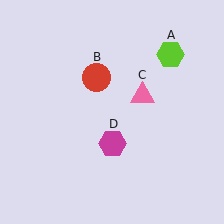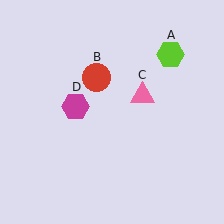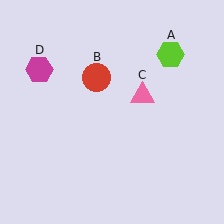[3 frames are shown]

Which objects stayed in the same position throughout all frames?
Lime hexagon (object A) and red circle (object B) and pink triangle (object C) remained stationary.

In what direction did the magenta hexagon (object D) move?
The magenta hexagon (object D) moved up and to the left.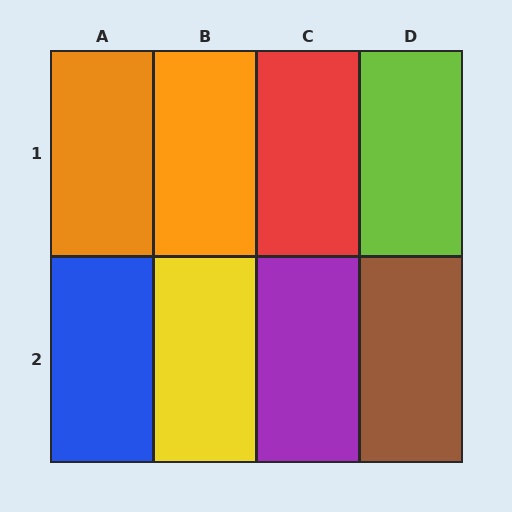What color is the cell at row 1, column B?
Orange.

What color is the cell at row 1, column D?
Lime.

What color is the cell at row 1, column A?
Orange.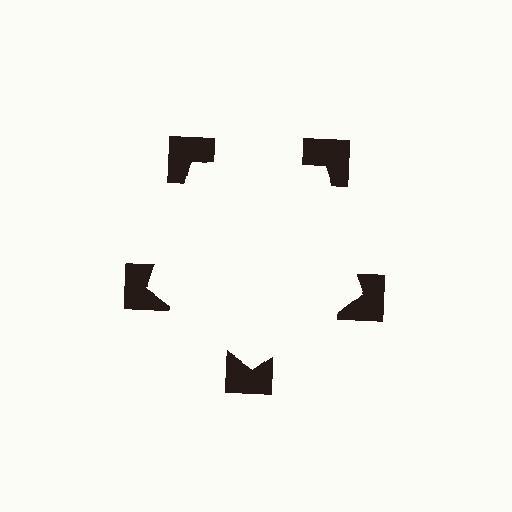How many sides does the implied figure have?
5 sides.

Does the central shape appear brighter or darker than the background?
It typically appears slightly brighter than the background, even though no actual brightness change is drawn.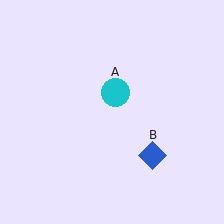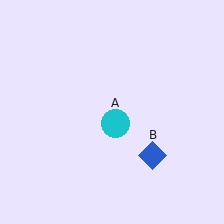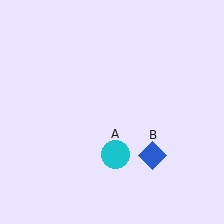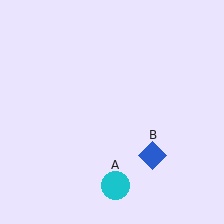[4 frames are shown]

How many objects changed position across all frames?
1 object changed position: cyan circle (object A).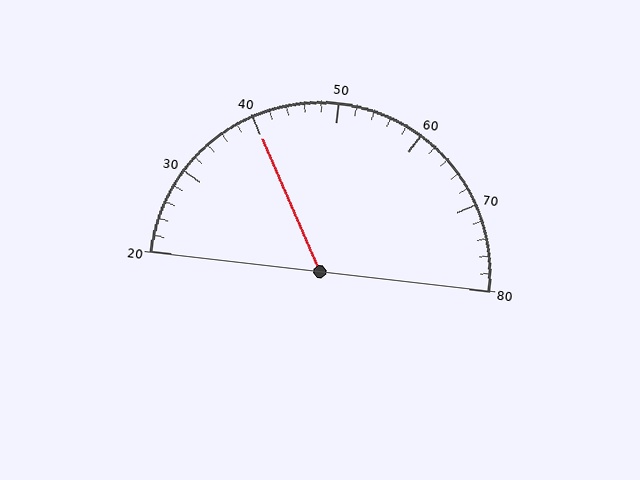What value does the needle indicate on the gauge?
The needle indicates approximately 40.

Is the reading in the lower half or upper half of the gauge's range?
The reading is in the lower half of the range (20 to 80).